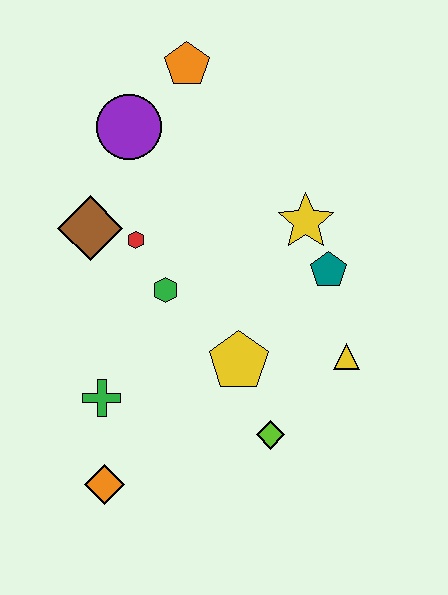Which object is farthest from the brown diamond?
The yellow triangle is farthest from the brown diamond.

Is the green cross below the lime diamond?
No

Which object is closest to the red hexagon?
The brown diamond is closest to the red hexagon.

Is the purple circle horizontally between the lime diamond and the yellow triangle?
No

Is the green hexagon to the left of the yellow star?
Yes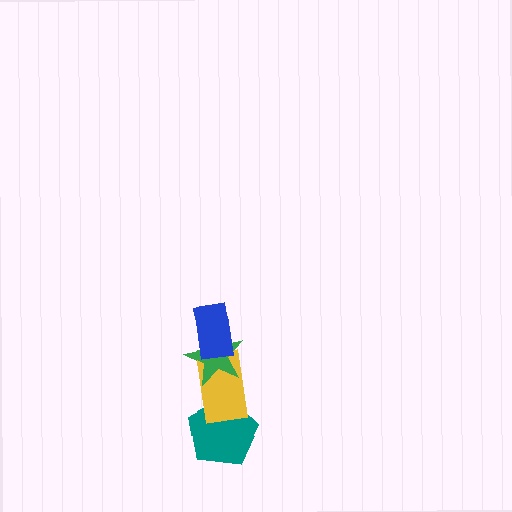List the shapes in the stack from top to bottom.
From top to bottom: the blue rectangle, the green star, the yellow rectangle, the teal pentagon.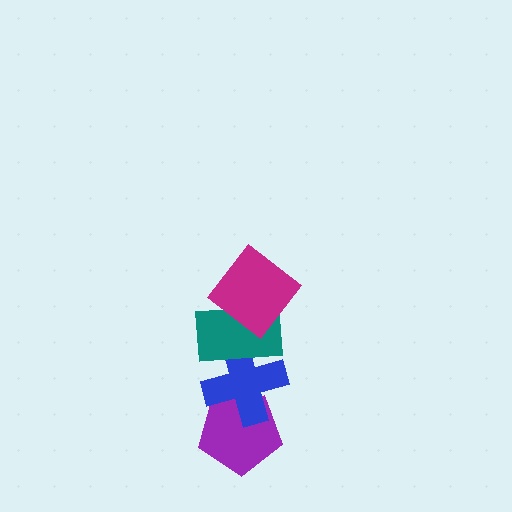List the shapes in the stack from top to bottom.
From top to bottom: the magenta diamond, the teal rectangle, the blue cross, the purple pentagon.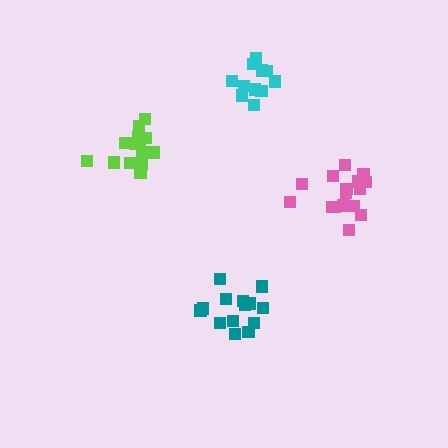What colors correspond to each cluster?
The clusters are colored: cyan, pink, teal, lime.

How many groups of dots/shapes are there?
There are 4 groups.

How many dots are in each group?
Group 1: 11 dots, Group 2: 17 dots, Group 3: 14 dots, Group 4: 14 dots (56 total).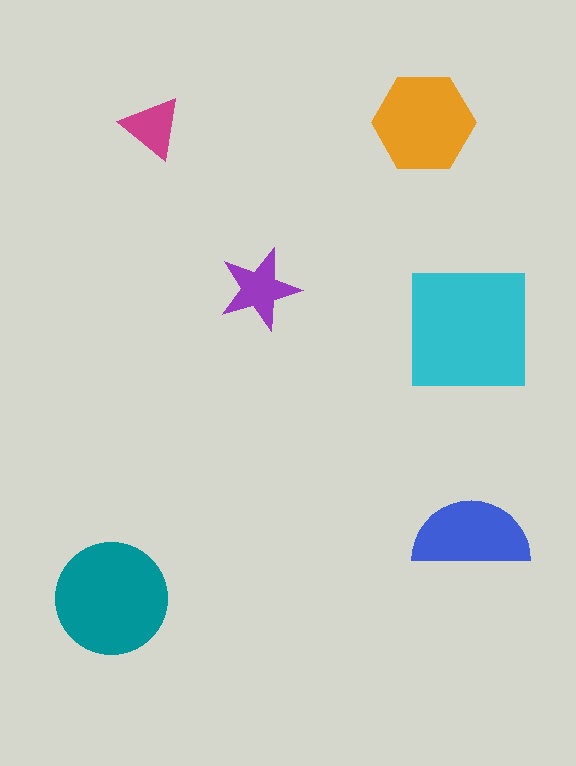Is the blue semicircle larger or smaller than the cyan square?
Smaller.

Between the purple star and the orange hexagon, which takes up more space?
The orange hexagon.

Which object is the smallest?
The magenta triangle.